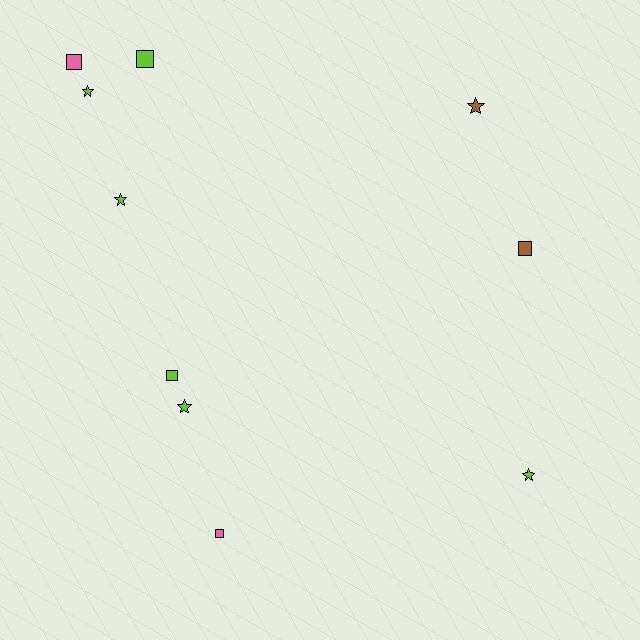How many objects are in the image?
There are 10 objects.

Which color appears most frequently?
Lime, with 6 objects.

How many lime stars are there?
There are 4 lime stars.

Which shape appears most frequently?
Star, with 5 objects.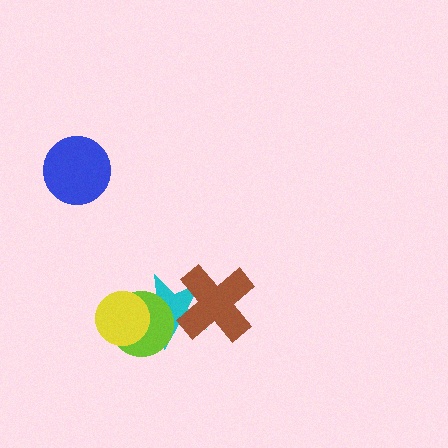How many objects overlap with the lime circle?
2 objects overlap with the lime circle.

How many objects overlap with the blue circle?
0 objects overlap with the blue circle.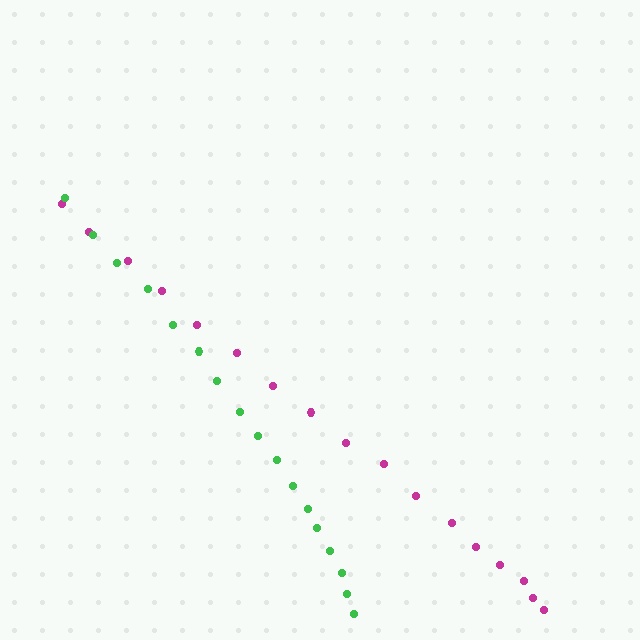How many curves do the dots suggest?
There are 2 distinct paths.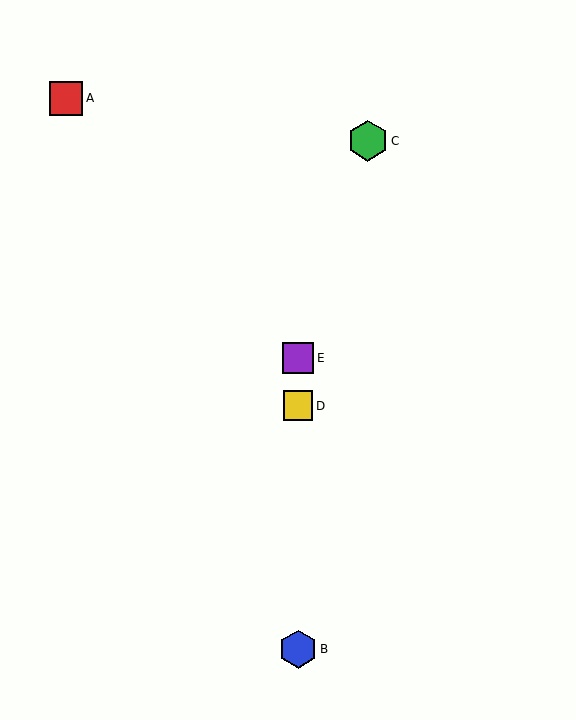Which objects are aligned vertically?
Objects B, D, E are aligned vertically.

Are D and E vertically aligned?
Yes, both are at x≈298.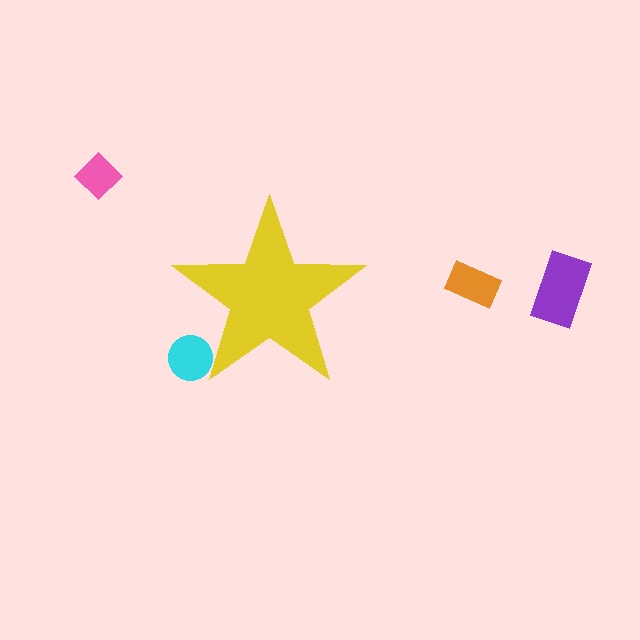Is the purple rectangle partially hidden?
No, the purple rectangle is fully visible.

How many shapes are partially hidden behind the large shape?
1 shape is partially hidden.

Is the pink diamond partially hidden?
No, the pink diamond is fully visible.